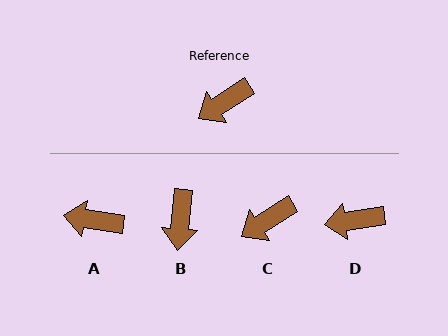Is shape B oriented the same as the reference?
No, it is off by about 51 degrees.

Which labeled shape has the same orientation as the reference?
C.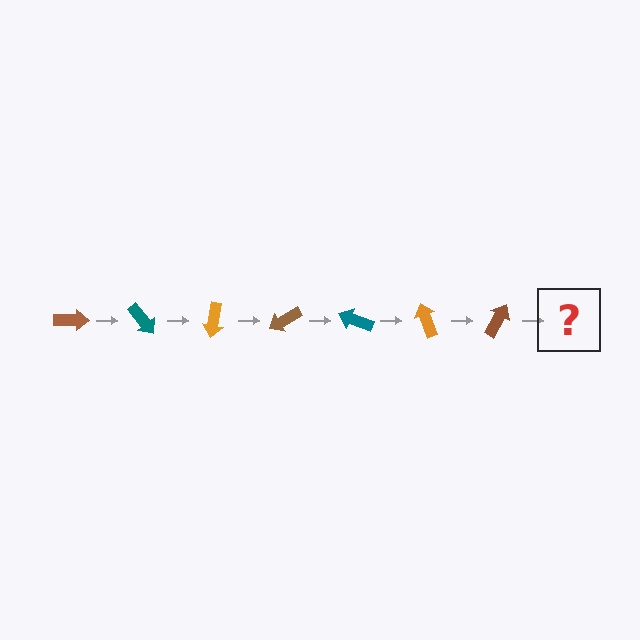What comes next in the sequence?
The next element should be a teal arrow, rotated 350 degrees from the start.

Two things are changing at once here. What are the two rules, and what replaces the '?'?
The two rules are that it rotates 50 degrees each step and the color cycles through brown, teal, and orange. The '?' should be a teal arrow, rotated 350 degrees from the start.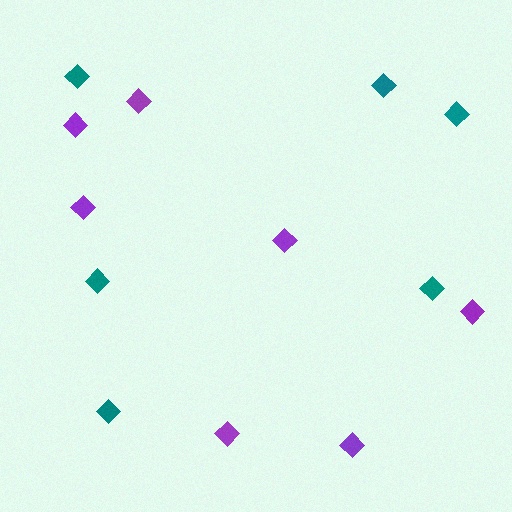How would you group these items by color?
There are 2 groups: one group of teal diamonds (6) and one group of purple diamonds (7).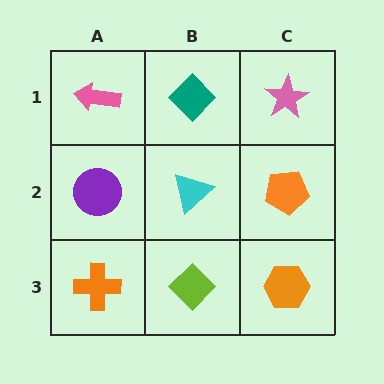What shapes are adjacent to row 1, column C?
An orange pentagon (row 2, column C), a teal diamond (row 1, column B).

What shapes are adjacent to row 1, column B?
A cyan triangle (row 2, column B), a pink arrow (row 1, column A), a pink star (row 1, column C).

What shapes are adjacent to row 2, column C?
A pink star (row 1, column C), an orange hexagon (row 3, column C), a cyan triangle (row 2, column B).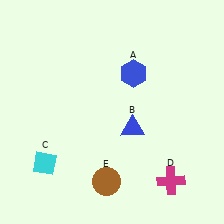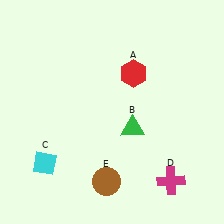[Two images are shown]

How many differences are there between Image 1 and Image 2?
There are 2 differences between the two images.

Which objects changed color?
A changed from blue to red. B changed from blue to green.